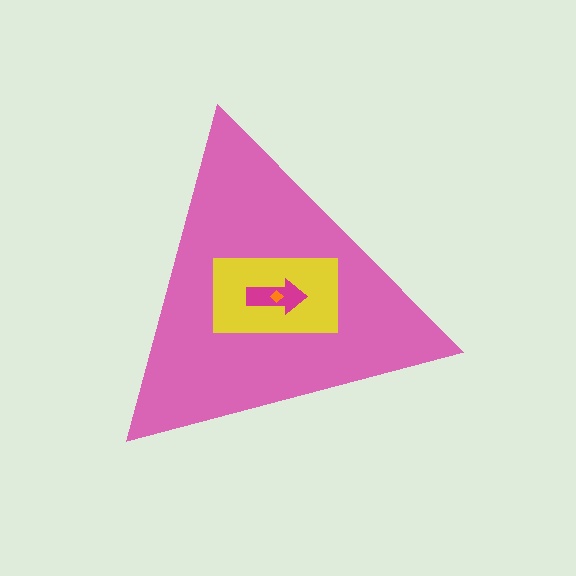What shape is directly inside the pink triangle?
The yellow rectangle.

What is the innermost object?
The orange diamond.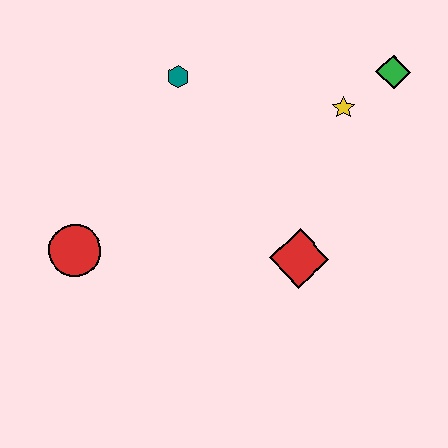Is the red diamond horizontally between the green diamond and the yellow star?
No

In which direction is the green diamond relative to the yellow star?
The green diamond is to the right of the yellow star.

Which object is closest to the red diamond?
The yellow star is closest to the red diamond.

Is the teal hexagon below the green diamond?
Yes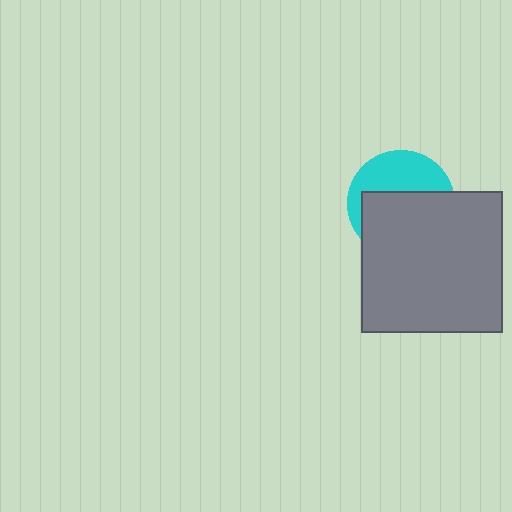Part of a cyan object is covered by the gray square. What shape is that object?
It is a circle.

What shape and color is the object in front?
The object in front is a gray square.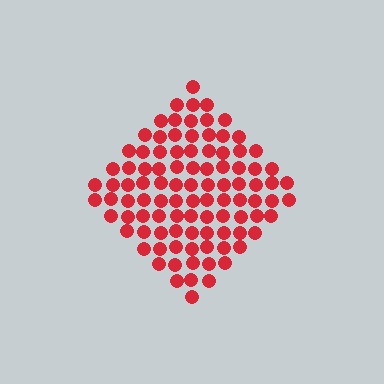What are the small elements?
The small elements are circles.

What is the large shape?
The large shape is a diamond.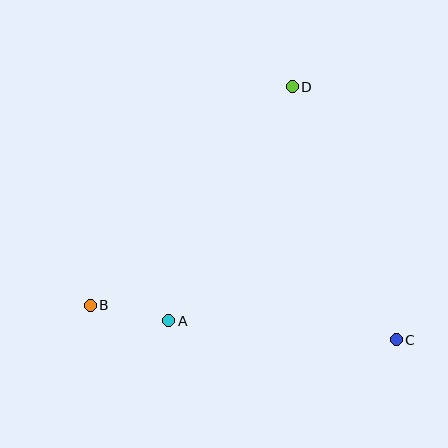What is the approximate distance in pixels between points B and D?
The distance between B and D is approximately 298 pixels.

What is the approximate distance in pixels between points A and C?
The distance between A and C is approximately 228 pixels.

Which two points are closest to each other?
Points A and B are closest to each other.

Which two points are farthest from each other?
Points B and C are farthest from each other.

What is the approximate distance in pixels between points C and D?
The distance between C and D is approximately 273 pixels.